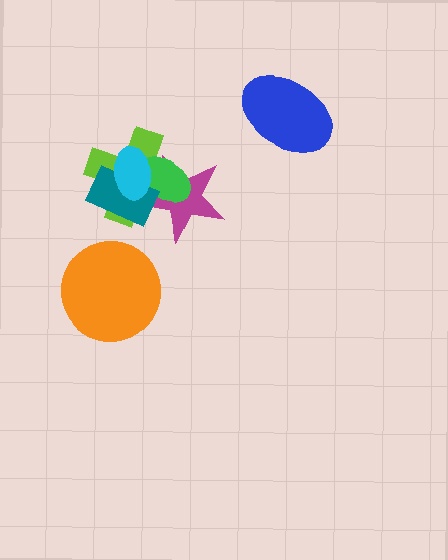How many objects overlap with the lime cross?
4 objects overlap with the lime cross.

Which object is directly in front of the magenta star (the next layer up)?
The green ellipse is directly in front of the magenta star.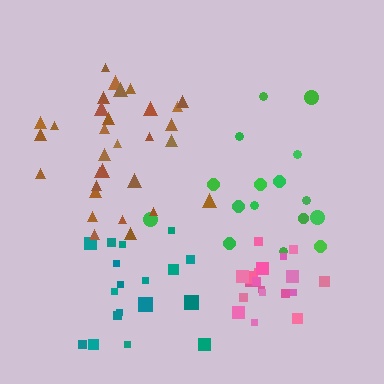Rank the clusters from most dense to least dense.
pink, brown, teal, green.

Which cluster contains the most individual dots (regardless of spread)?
Brown (31).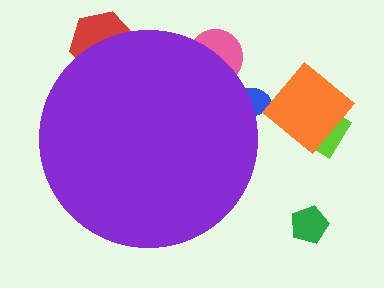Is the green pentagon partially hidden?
No, the green pentagon is fully visible.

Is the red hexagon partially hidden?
Yes, the red hexagon is partially hidden behind the purple circle.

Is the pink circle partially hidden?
Yes, the pink circle is partially hidden behind the purple circle.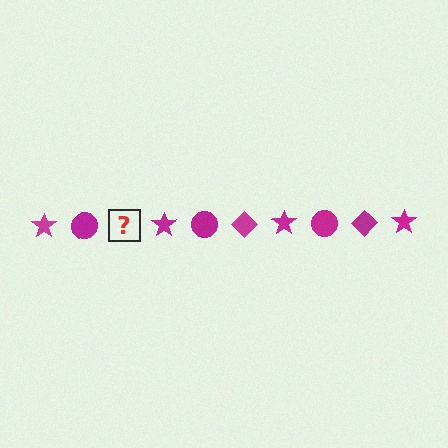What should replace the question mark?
The question mark should be replaced with a magenta diamond.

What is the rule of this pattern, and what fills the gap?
The rule is that the pattern cycles through star, circle, diamond shapes in magenta. The gap should be filled with a magenta diamond.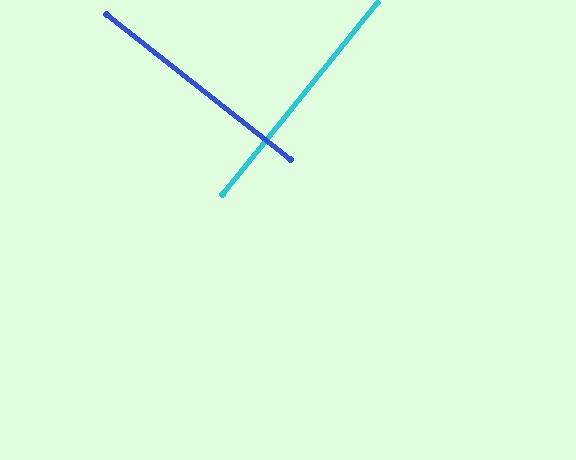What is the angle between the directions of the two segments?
Approximately 89 degrees.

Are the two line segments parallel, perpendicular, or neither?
Perpendicular — they meet at approximately 89°.